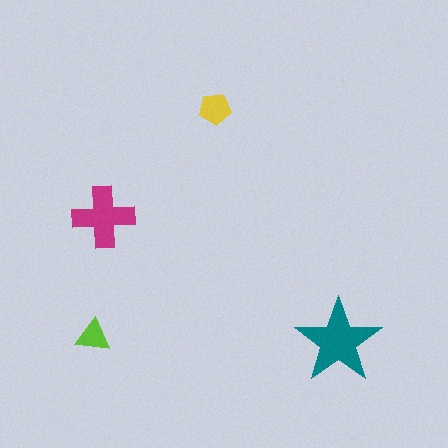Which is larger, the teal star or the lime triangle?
The teal star.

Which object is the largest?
The teal star.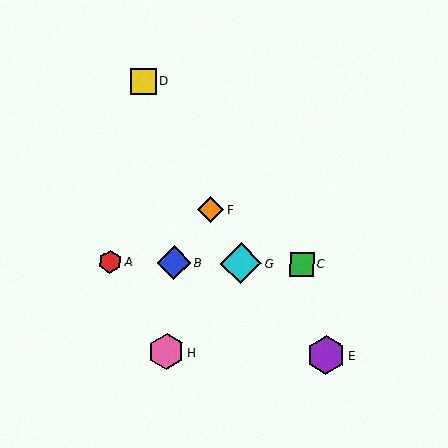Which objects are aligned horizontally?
Objects A, B, C, G are aligned horizontally.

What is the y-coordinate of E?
Object E is at y≈355.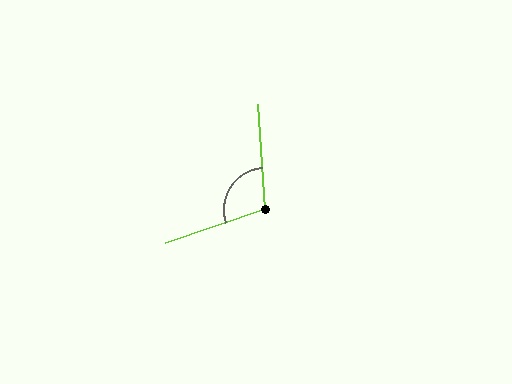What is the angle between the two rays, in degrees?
Approximately 105 degrees.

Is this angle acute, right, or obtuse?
It is obtuse.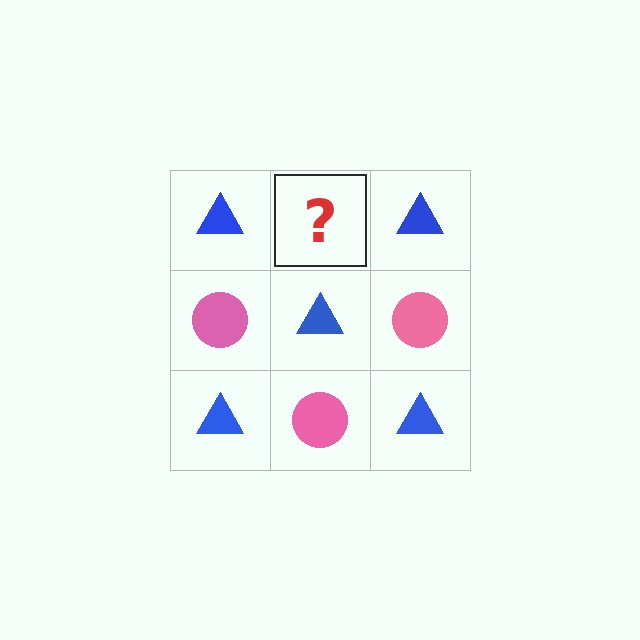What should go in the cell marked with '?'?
The missing cell should contain a pink circle.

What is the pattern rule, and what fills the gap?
The rule is that it alternates blue triangle and pink circle in a checkerboard pattern. The gap should be filled with a pink circle.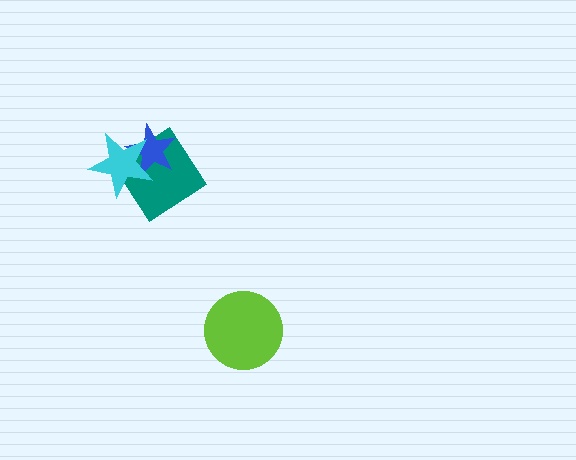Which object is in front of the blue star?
The cyan star is in front of the blue star.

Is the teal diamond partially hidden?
Yes, it is partially covered by another shape.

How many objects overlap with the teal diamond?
2 objects overlap with the teal diamond.